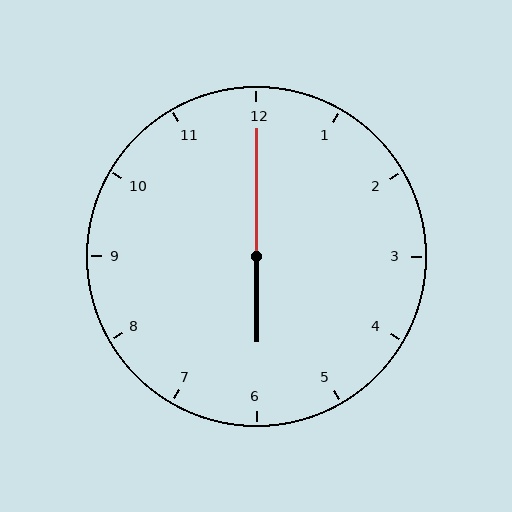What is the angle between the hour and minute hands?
Approximately 180 degrees.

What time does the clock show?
6:00.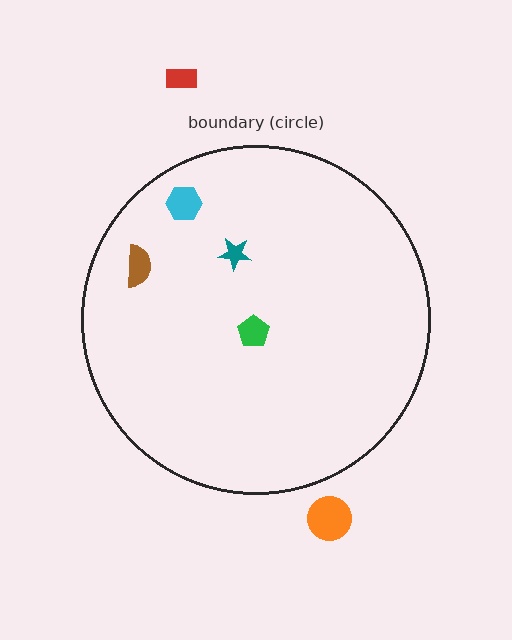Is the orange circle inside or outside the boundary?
Outside.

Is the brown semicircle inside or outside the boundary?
Inside.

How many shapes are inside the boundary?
4 inside, 2 outside.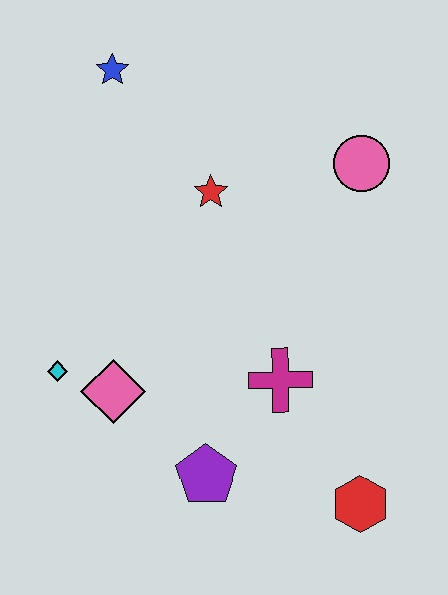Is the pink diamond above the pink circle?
No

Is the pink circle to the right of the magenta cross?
Yes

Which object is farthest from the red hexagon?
The blue star is farthest from the red hexagon.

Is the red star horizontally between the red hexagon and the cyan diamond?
Yes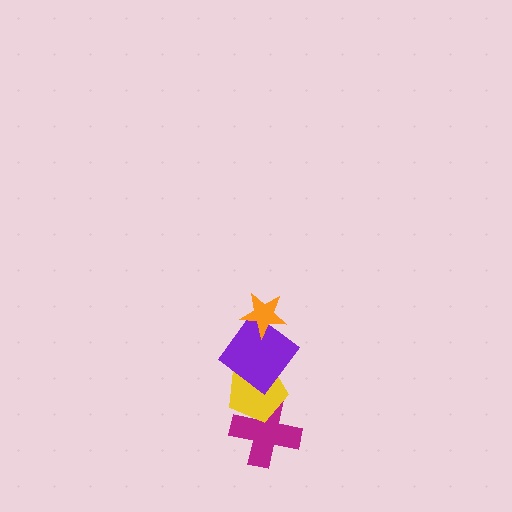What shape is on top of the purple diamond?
The orange star is on top of the purple diamond.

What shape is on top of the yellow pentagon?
The purple diamond is on top of the yellow pentagon.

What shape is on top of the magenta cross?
The yellow pentagon is on top of the magenta cross.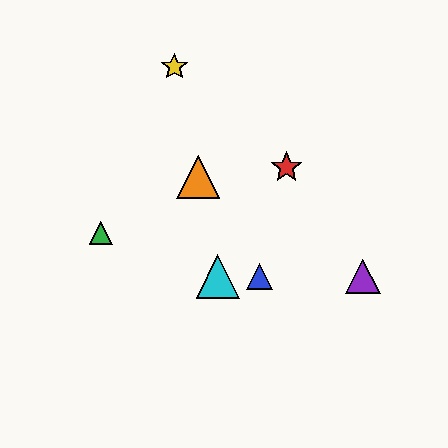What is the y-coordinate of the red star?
The red star is at y≈168.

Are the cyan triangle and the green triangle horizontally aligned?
No, the cyan triangle is at y≈276 and the green triangle is at y≈233.